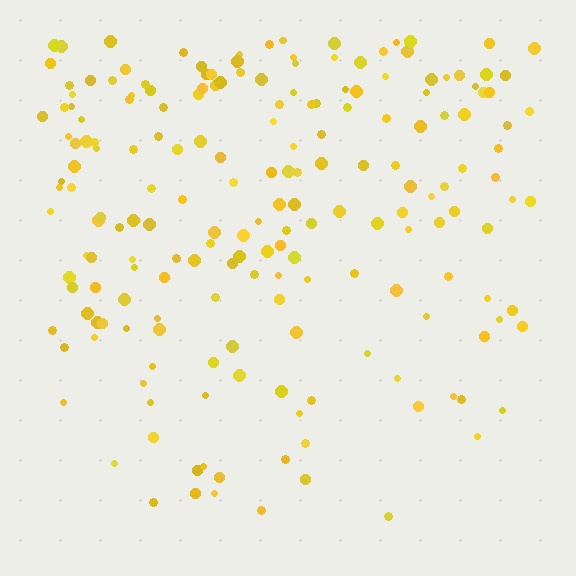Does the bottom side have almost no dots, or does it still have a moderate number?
Still a moderate number, just noticeably fewer than the top.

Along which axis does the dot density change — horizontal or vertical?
Vertical.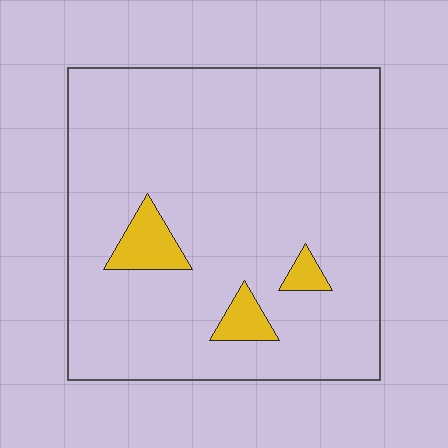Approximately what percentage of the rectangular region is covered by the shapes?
Approximately 5%.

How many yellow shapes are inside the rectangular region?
3.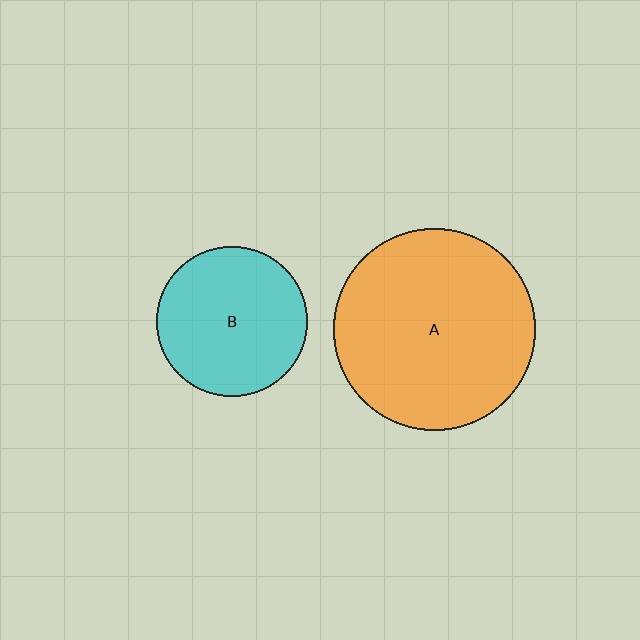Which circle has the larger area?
Circle A (orange).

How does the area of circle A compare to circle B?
Approximately 1.8 times.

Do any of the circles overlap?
No, none of the circles overlap.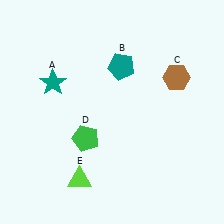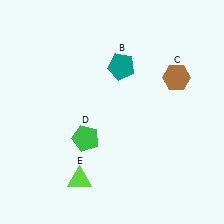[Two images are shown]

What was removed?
The teal star (A) was removed in Image 2.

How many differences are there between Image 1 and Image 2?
There is 1 difference between the two images.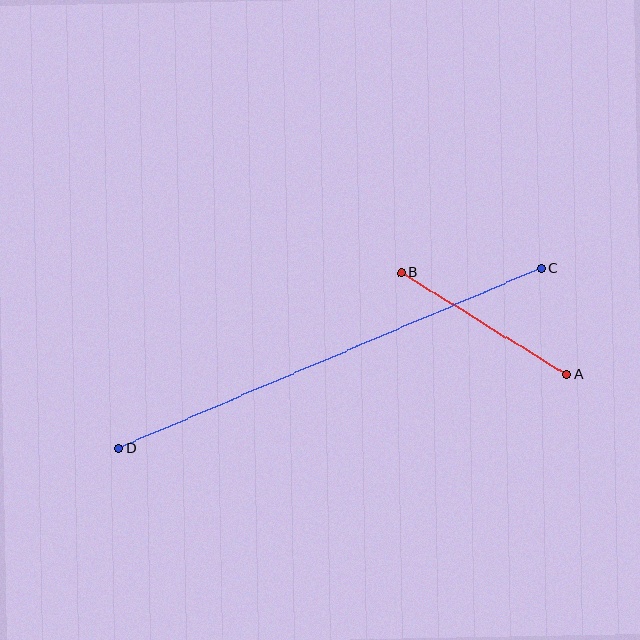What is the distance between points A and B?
The distance is approximately 194 pixels.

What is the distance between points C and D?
The distance is approximately 459 pixels.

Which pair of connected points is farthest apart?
Points C and D are farthest apart.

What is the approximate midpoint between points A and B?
The midpoint is at approximately (484, 324) pixels.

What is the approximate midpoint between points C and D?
The midpoint is at approximately (330, 358) pixels.